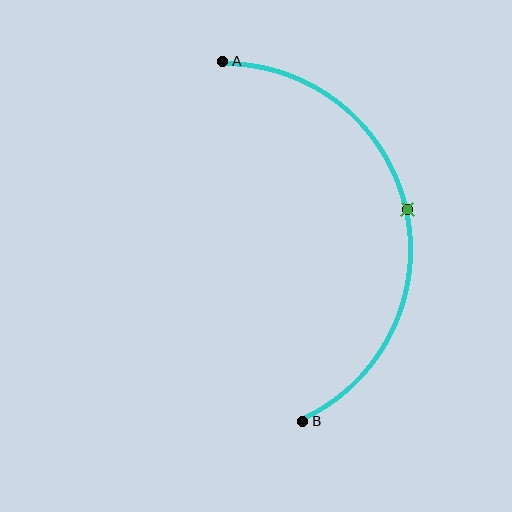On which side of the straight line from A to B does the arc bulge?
The arc bulges to the right of the straight line connecting A and B.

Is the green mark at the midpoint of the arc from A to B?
Yes. The green mark lies on the arc at equal arc-length from both A and B — it is the arc midpoint.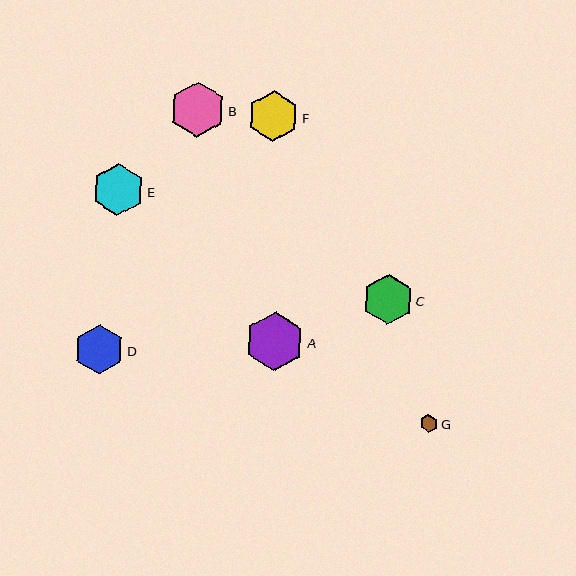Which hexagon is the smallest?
Hexagon G is the smallest with a size of approximately 18 pixels.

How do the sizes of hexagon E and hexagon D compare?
Hexagon E and hexagon D are approximately the same size.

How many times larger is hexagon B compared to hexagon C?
Hexagon B is approximately 1.1 times the size of hexagon C.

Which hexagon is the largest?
Hexagon A is the largest with a size of approximately 59 pixels.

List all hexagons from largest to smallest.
From largest to smallest: A, B, E, F, C, D, G.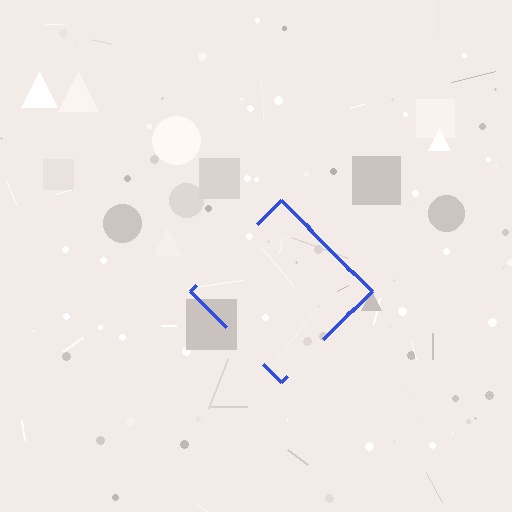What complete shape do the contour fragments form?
The contour fragments form a diamond.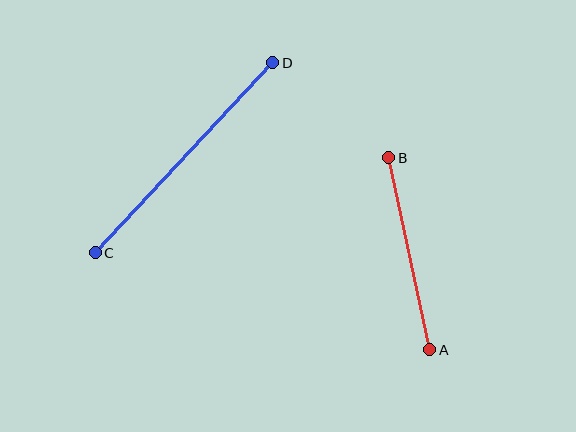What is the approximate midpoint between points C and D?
The midpoint is at approximately (184, 158) pixels.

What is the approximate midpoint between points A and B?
The midpoint is at approximately (409, 254) pixels.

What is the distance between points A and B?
The distance is approximately 196 pixels.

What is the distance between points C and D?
The distance is approximately 260 pixels.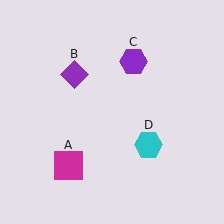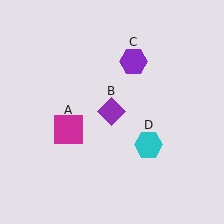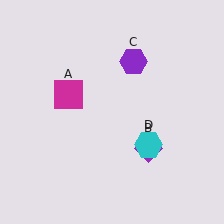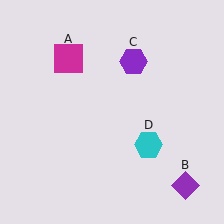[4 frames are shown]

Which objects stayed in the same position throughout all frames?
Purple hexagon (object C) and cyan hexagon (object D) remained stationary.